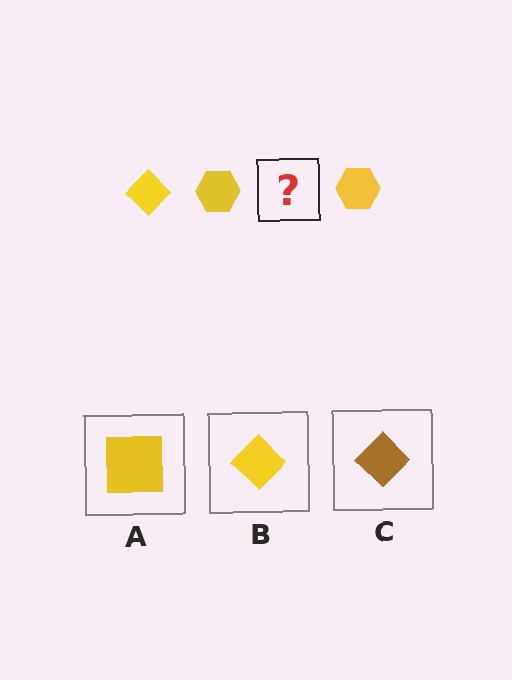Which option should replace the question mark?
Option B.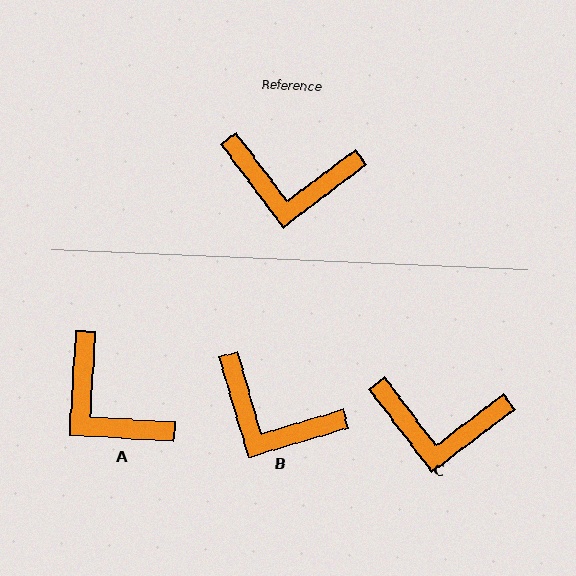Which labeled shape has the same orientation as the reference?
C.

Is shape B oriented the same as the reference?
No, it is off by about 21 degrees.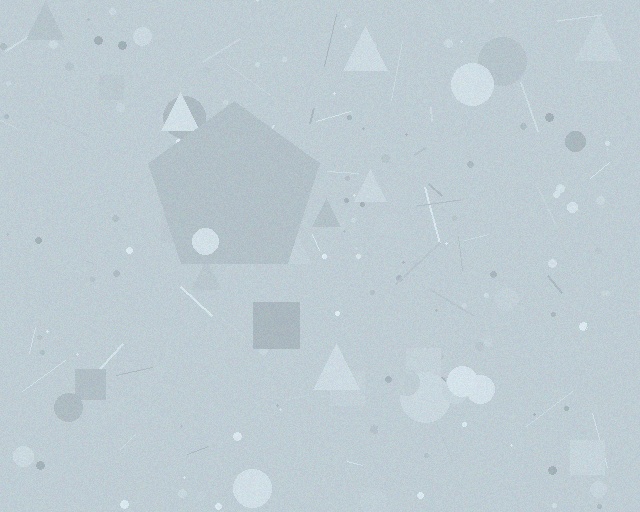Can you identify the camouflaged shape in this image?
The camouflaged shape is a pentagon.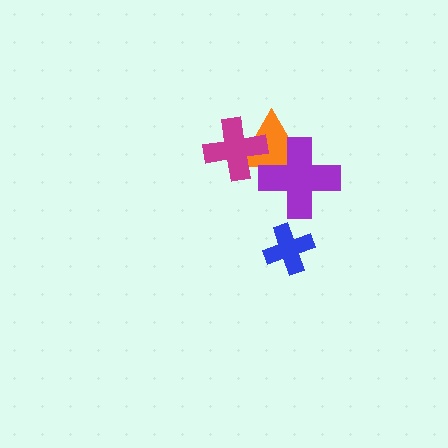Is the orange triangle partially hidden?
Yes, it is partially covered by another shape.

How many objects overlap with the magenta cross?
1 object overlaps with the magenta cross.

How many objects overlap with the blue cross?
0 objects overlap with the blue cross.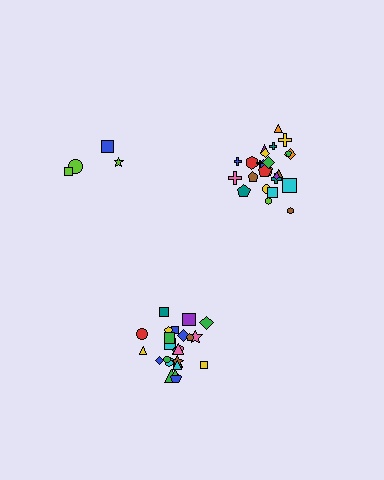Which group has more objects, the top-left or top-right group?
The top-right group.